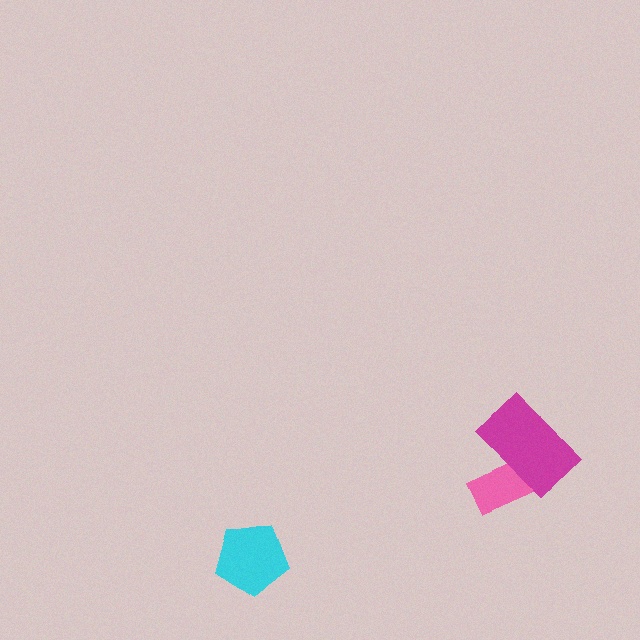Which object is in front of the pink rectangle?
The magenta rectangle is in front of the pink rectangle.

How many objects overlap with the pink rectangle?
1 object overlaps with the pink rectangle.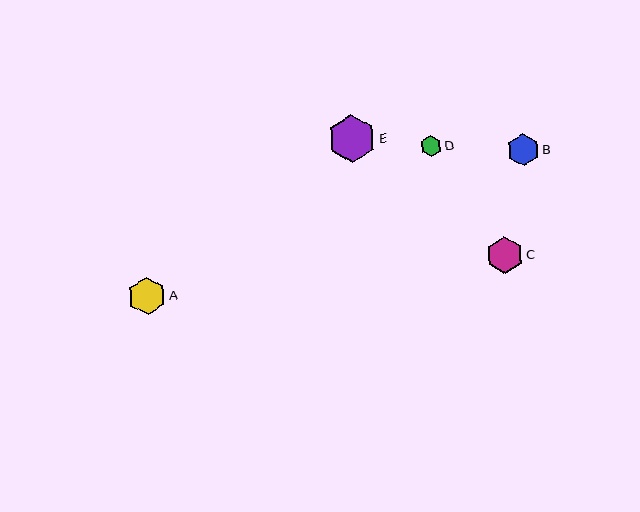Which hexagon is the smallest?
Hexagon D is the smallest with a size of approximately 22 pixels.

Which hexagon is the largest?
Hexagon E is the largest with a size of approximately 47 pixels.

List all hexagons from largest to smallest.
From largest to smallest: E, A, C, B, D.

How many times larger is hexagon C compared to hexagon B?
Hexagon C is approximately 1.2 times the size of hexagon B.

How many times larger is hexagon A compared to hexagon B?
Hexagon A is approximately 1.2 times the size of hexagon B.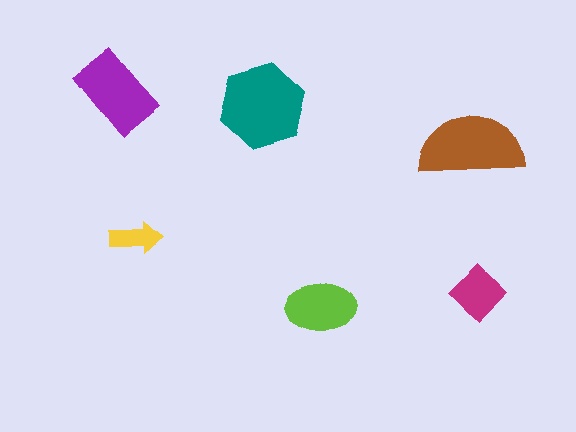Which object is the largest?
The teal hexagon.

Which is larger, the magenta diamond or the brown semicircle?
The brown semicircle.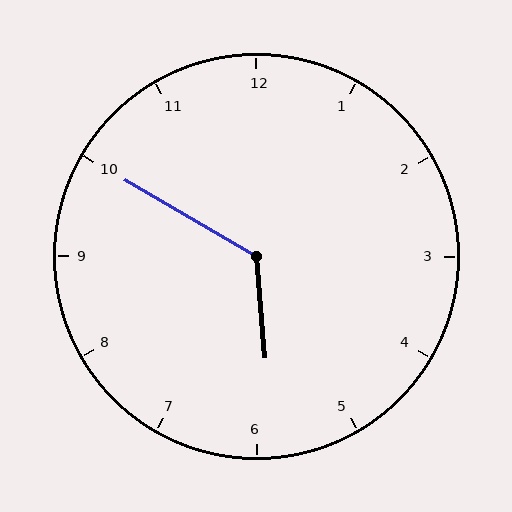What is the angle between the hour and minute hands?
Approximately 125 degrees.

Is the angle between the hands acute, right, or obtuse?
It is obtuse.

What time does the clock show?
5:50.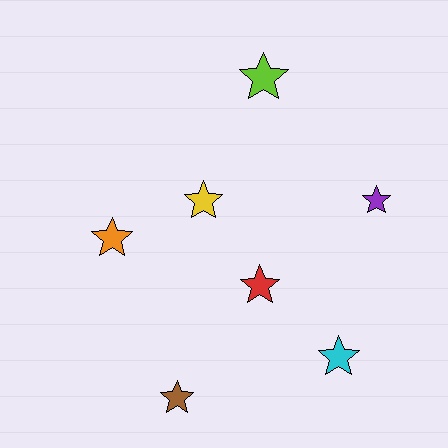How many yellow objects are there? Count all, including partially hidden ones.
There is 1 yellow object.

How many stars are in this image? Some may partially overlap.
There are 7 stars.